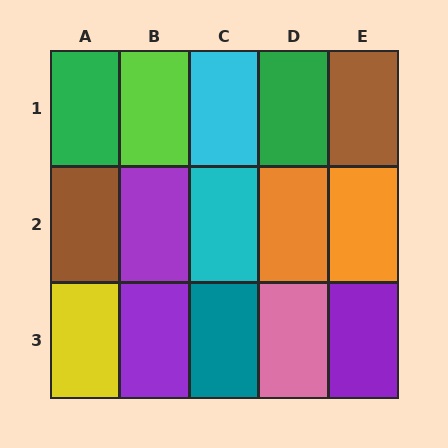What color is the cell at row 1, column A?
Green.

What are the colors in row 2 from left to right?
Brown, purple, cyan, orange, orange.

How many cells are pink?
1 cell is pink.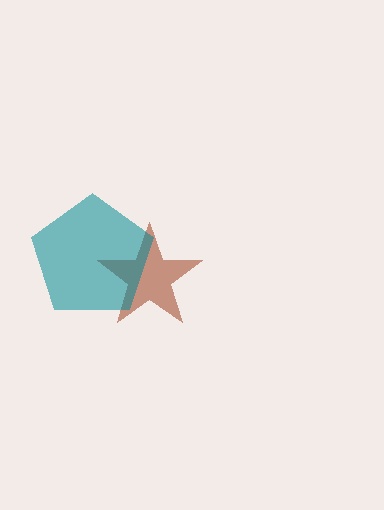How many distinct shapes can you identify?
There are 2 distinct shapes: a brown star, a teal pentagon.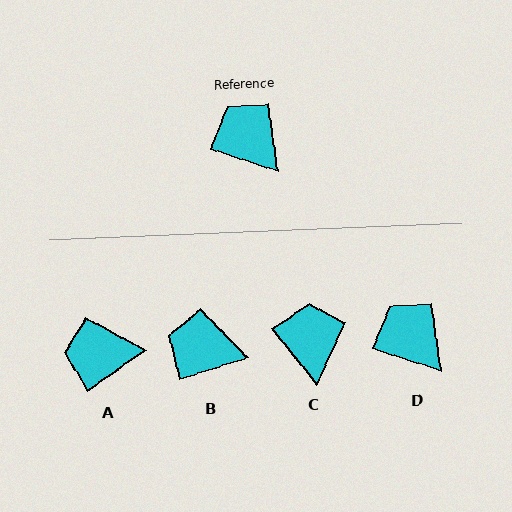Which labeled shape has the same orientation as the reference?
D.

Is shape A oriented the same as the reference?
No, it is off by about 53 degrees.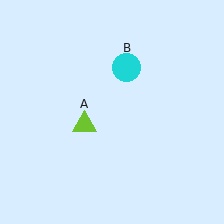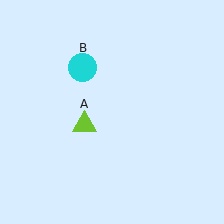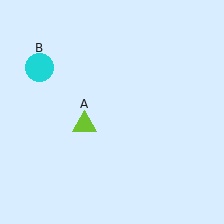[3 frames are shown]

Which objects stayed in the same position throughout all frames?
Lime triangle (object A) remained stationary.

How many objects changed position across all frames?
1 object changed position: cyan circle (object B).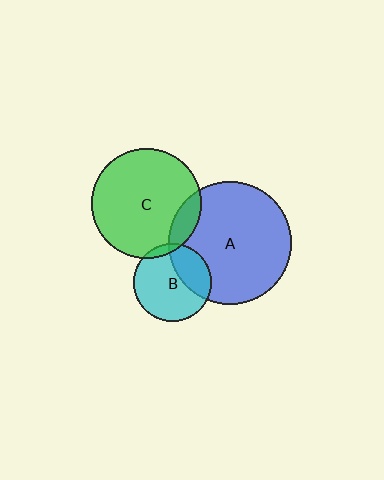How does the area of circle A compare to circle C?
Approximately 1.2 times.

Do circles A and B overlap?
Yes.